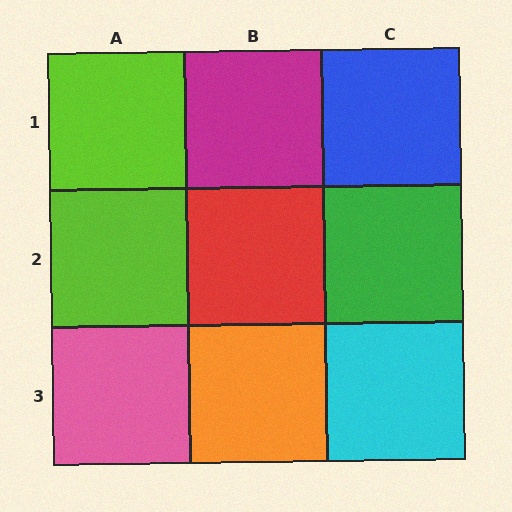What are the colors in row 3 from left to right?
Pink, orange, cyan.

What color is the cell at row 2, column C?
Green.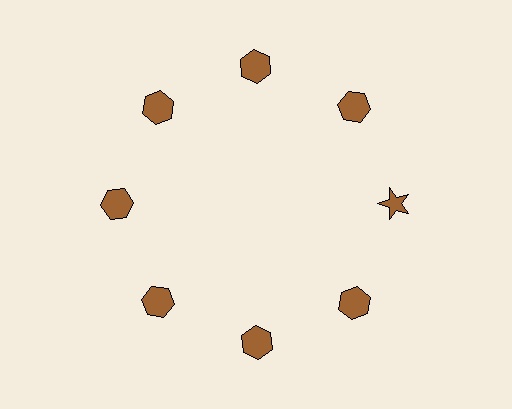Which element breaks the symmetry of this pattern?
The brown star at roughly the 3 o'clock position breaks the symmetry. All other shapes are brown hexagons.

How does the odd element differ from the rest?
It has a different shape: star instead of hexagon.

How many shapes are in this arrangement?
There are 8 shapes arranged in a ring pattern.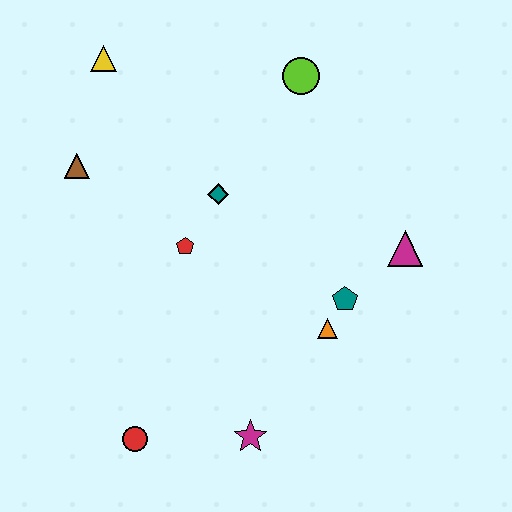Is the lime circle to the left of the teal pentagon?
Yes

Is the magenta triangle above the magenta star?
Yes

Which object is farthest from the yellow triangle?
The magenta star is farthest from the yellow triangle.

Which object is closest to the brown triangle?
The yellow triangle is closest to the brown triangle.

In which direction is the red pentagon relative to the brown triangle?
The red pentagon is to the right of the brown triangle.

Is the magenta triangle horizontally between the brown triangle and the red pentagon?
No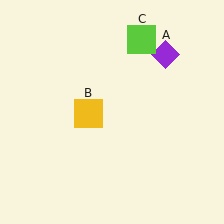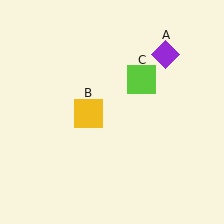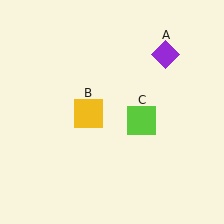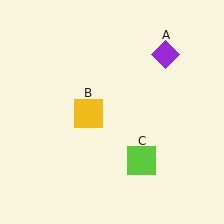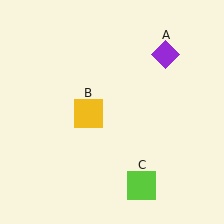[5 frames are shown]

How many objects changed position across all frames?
1 object changed position: lime square (object C).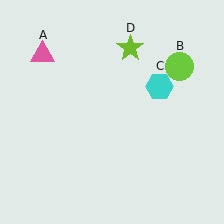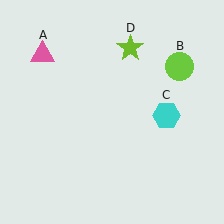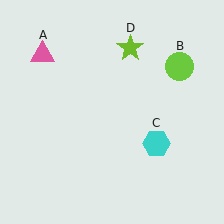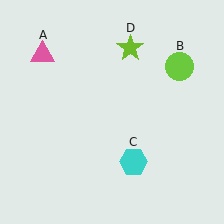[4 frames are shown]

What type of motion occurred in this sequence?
The cyan hexagon (object C) rotated clockwise around the center of the scene.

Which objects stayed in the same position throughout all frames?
Pink triangle (object A) and lime circle (object B) and lime star (object D) remained stationary.